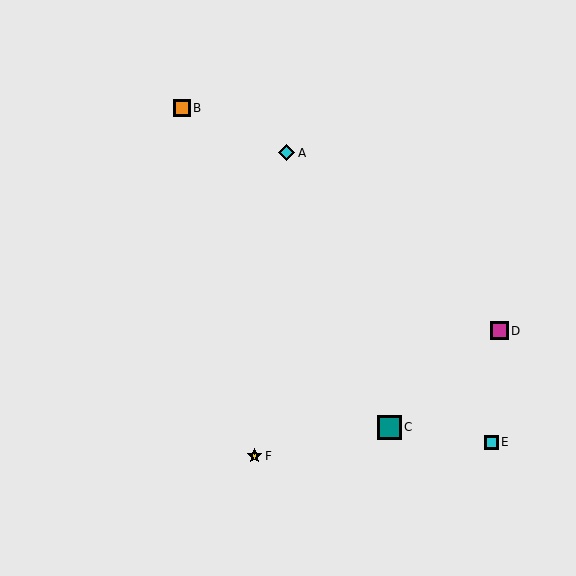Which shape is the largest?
The teal square (labeled C) is the largest.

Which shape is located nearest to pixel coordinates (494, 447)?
The cyan square (labeled E) at (491, 442) is nearest to that location.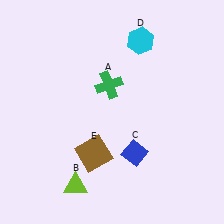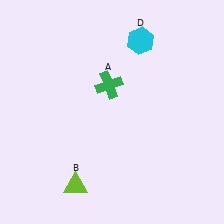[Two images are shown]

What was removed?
The brown square (E), the blue diamond (C) were removed in Image 2.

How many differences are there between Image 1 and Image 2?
There are 2 differences between the two images.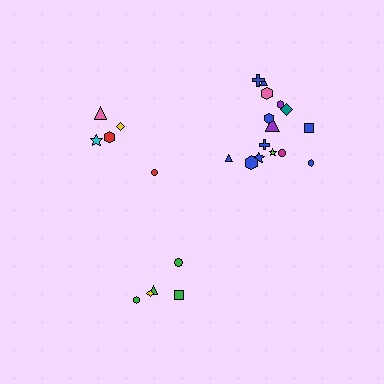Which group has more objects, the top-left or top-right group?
The top-right group.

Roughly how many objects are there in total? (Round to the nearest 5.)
Roughly 25 objects in total.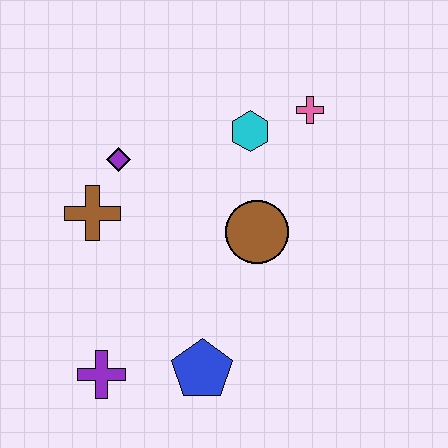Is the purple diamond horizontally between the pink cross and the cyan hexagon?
No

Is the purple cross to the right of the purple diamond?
No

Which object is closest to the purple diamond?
The brown cross is closest to the purple diamond.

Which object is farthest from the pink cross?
The purple cross is farthest from the pink cross.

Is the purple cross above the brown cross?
No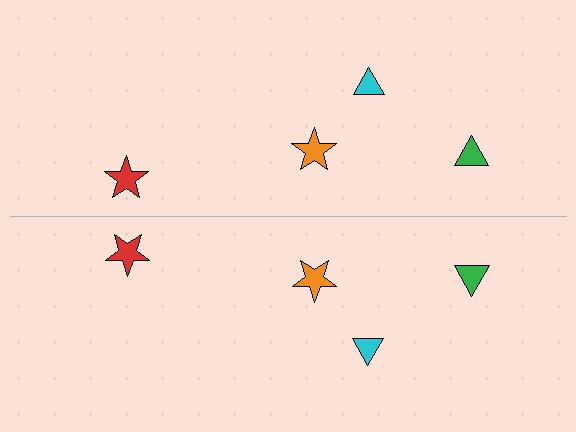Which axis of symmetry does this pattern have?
The pattern has a horizontal axis of symmetry running through the center of the image.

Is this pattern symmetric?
Yes, this pattern has bilateral (reflection) symmetry.